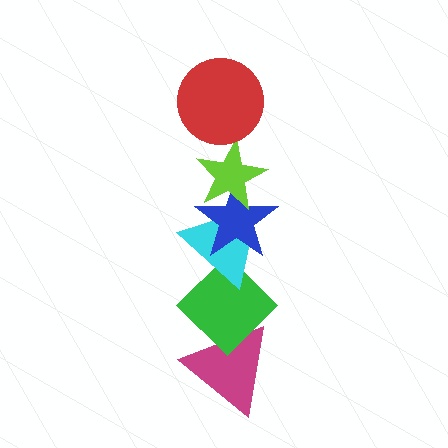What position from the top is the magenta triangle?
The magenta triangle is 6th from the top.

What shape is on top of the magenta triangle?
The green diamond is on top of the magenta triangle.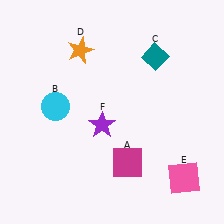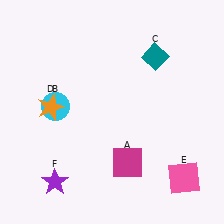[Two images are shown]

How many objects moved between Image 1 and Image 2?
2 objects moved between the two images.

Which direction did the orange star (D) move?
The orange star (D) moved down.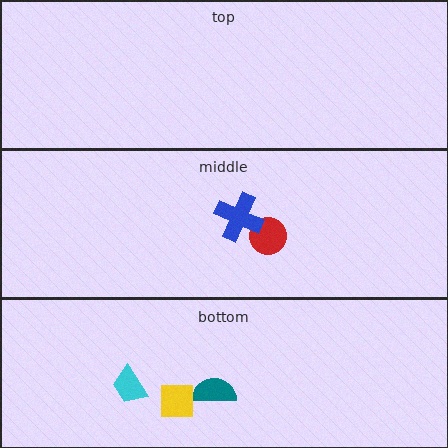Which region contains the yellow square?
The bottom region.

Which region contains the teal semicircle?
The bottom region.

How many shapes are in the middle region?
2.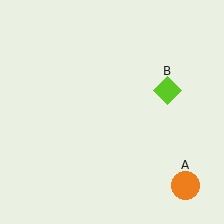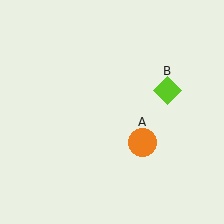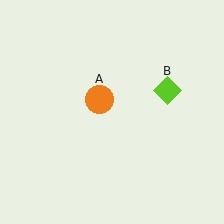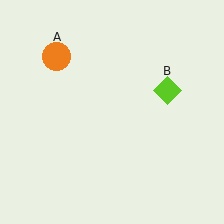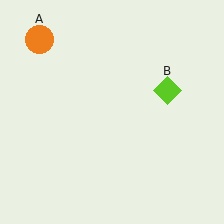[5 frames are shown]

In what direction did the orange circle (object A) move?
The orange circle (object A) moved up and to the left.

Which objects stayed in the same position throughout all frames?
Lime diamond (object B) remained stationary.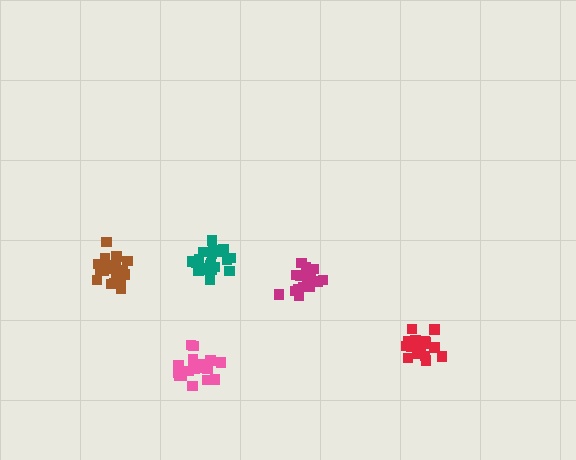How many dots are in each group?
Group 1: 18 dots, Group 2: 21 dots, Group 3: 18 dots, Group 4: 20 dots, Group 5: 21 dots (98 total).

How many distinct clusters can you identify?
There are 5 distinct clusters.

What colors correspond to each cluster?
The clusters are colored: red, brown, magenta, pink, teal.